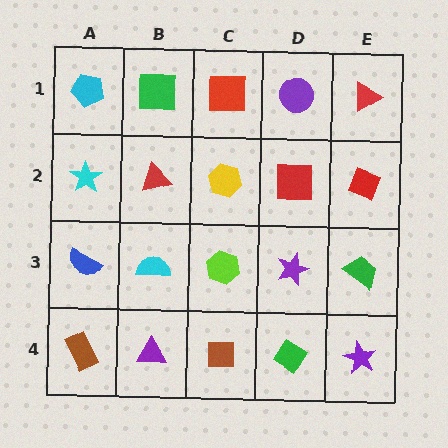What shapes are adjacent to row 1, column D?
A red square (row 2, column D), a red square (row 1, column C), a red triangle (row 1, column E).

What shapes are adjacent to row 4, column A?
A blue semicircle (row 3, column A), a purple triangle (row 4, column B).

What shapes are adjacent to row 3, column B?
A red triangle (row 2, column B), a purple triangle (row 4, column B), a blue semicircle (row 3, column A), a lime hexagon (row 3, column C).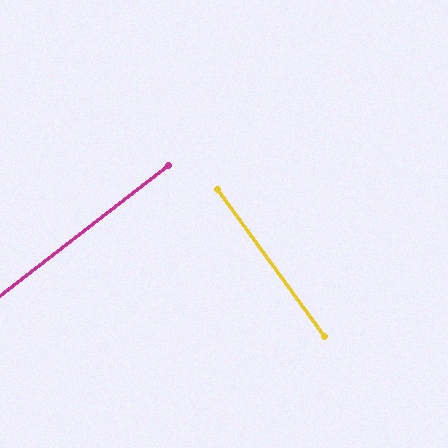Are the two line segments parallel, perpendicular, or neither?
Perpendicular — they meet at approximately 88°.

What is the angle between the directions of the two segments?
Approximately 88 degrees.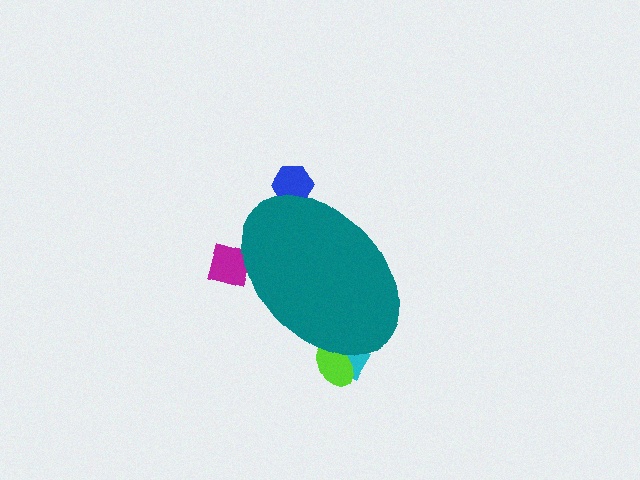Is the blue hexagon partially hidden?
Yes, the blue hexagon is partially hidden behind the teal ellipse.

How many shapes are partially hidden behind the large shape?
4 shapes are partially hidden.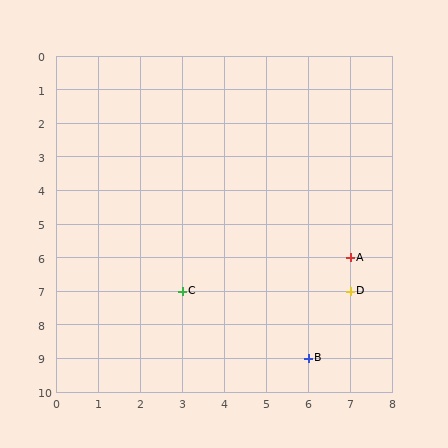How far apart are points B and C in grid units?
Points B and C are 3 columns and 2 rows apart (about 3.6 grid units diagonally).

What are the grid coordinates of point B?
Point B is at grid coordinates (6, 9).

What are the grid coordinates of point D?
Point D is at grid coordinates (7, 7).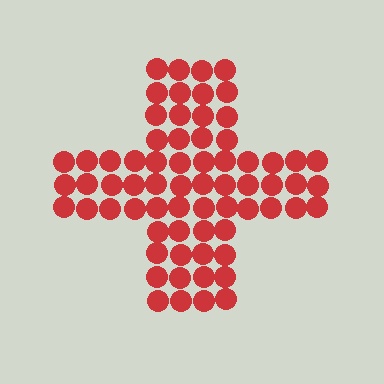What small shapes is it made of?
It is made of small circles.